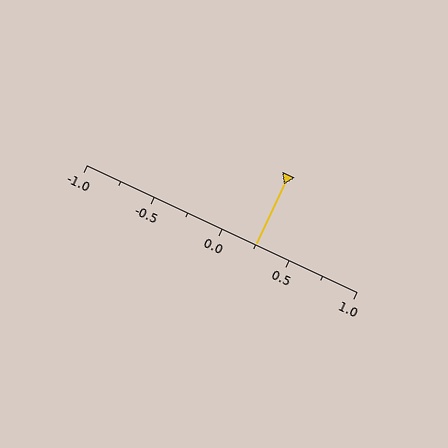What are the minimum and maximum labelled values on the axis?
The axis runs from -1.0 to 1.0.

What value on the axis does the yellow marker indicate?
The marker indicates approximately 0.25.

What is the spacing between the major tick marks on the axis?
The major ticks are spaced 0.5 apart.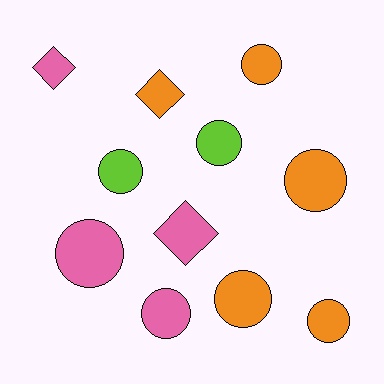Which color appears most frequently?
Orange, with 5 objects.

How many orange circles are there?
There are 4 orange circles.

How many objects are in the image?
There are 11 objects.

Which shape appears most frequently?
Circle, with 8 objects.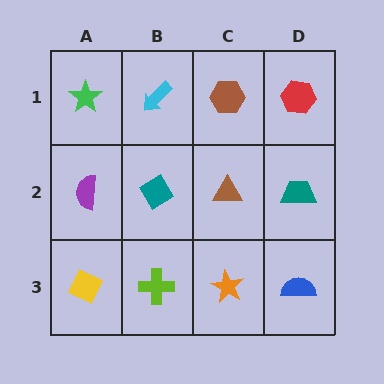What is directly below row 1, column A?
A purple semicircle.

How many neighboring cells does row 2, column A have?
3.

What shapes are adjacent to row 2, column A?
A green star (row 1, column A), a yellow diamond (row 3, column A), a teal diamond (row 2, column B).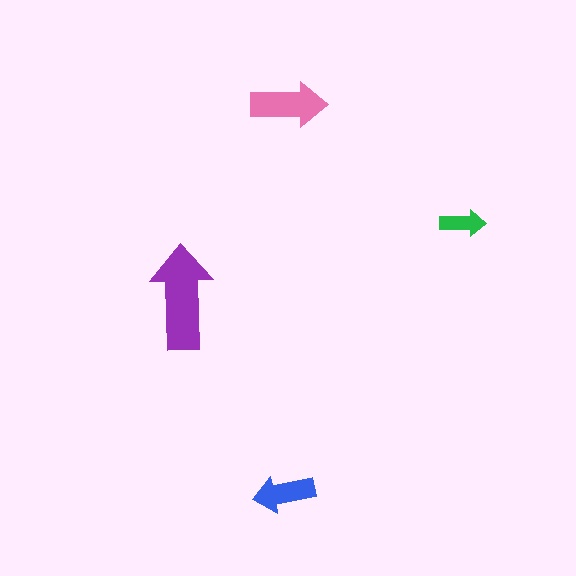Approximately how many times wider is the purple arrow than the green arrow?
About 2.5 times wider.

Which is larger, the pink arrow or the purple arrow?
The purple one.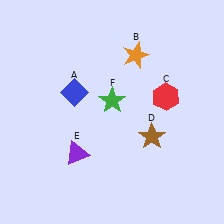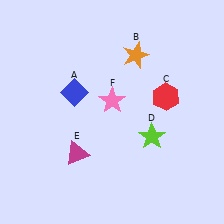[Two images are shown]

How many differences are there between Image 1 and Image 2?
There are 3 differences between the two images.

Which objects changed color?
D changed from brown to lime. E changed from purple to magenta. F changed from green to pink.